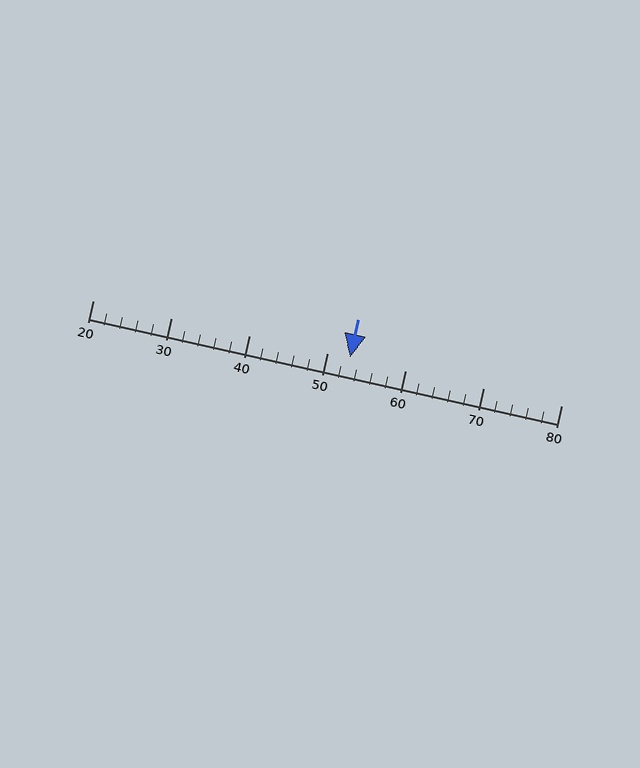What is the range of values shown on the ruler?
The ruler shows values from 20 to 80.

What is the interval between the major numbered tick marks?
The major tick marks are spaced 10 units apart.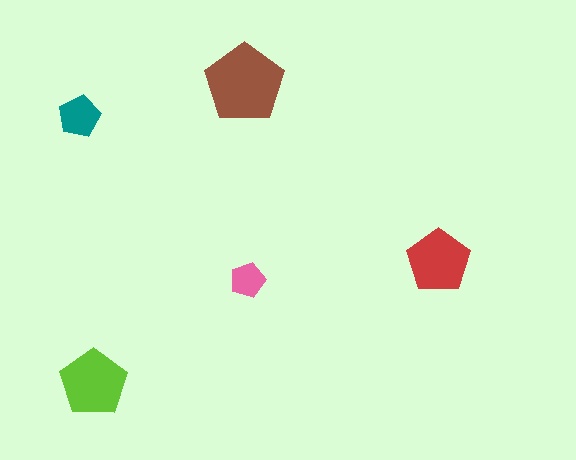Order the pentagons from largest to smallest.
the brown one, the lime one, the red one, the teal one, the pink one.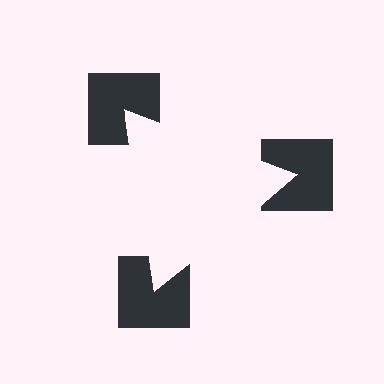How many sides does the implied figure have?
3 sides.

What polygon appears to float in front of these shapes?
An illusory triangle — its edges are inferred from the aligned wedge cuts in the notched squares, not physically drawn.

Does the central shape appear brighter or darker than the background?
It typically appears slightly brighter than the background, even though no actual brightness change is drawn.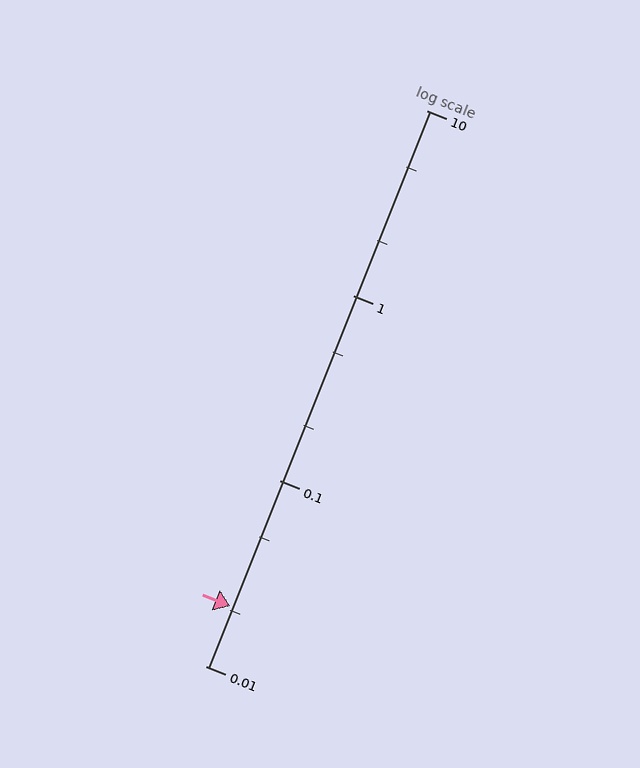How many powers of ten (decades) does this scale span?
The scale spans 3 decades, from 0.01 to 10.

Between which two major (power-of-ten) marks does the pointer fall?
The pointer is between 0.01 and 0.1.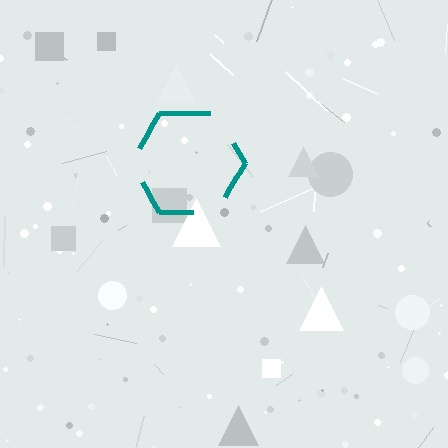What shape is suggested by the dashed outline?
The dashed outline suggests a hexagon.